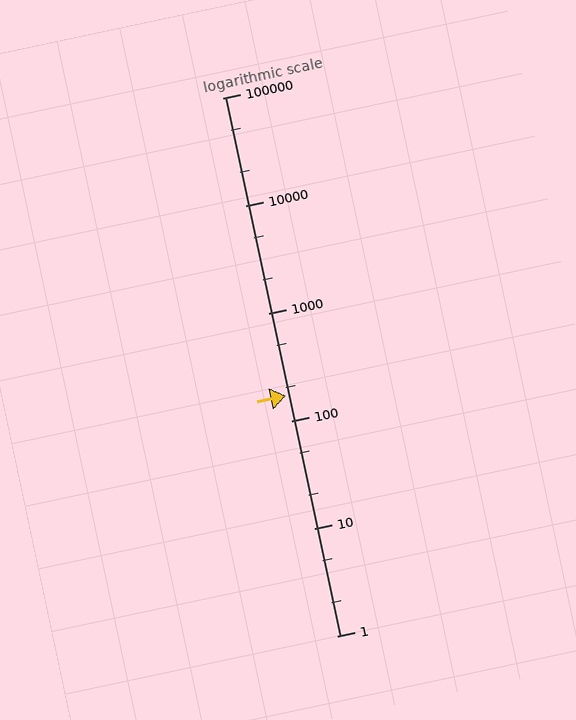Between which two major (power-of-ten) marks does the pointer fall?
The pointer is between 100 and 1000.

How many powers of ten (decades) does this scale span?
The scale spans 5 decades, from 1 to 100000.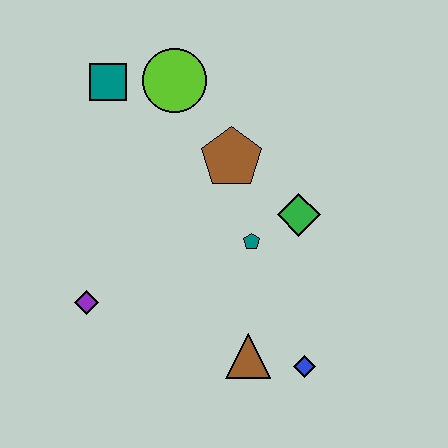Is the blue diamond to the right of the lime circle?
Yes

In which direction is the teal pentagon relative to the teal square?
The teal pentagon is below the teal square.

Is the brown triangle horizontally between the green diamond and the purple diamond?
Yes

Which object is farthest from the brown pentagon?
The blue diamond is farthest from the brown pentagon.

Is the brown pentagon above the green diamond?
Yes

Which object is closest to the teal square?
The lime circle is closest to the teal square.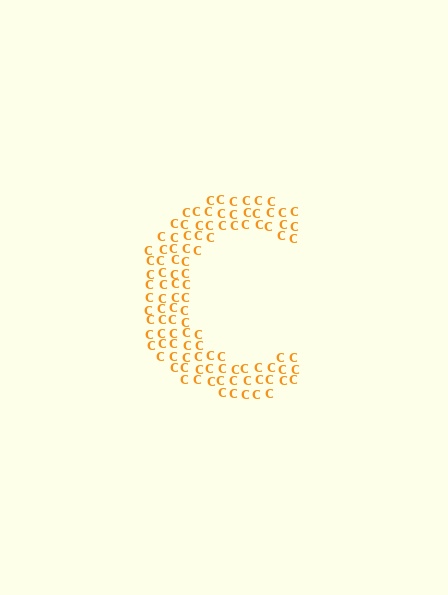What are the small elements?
The small elements are letter C's.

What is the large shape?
The large shape is the letter C.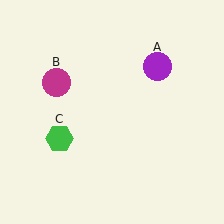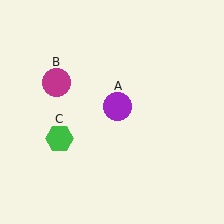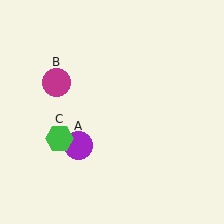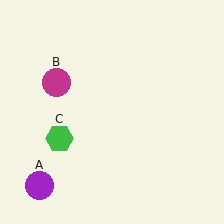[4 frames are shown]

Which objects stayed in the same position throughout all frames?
Magenta circle (object B) and green hexagon (object C) remained stationary.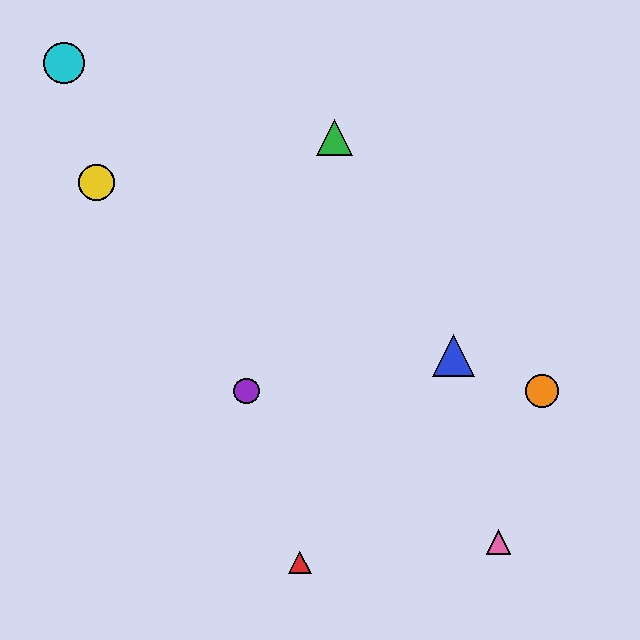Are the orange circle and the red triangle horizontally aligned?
No, the orange circle is at y≈391 and the red triangle is at y≈563.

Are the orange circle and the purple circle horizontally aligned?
Yes, both are at y≈391.